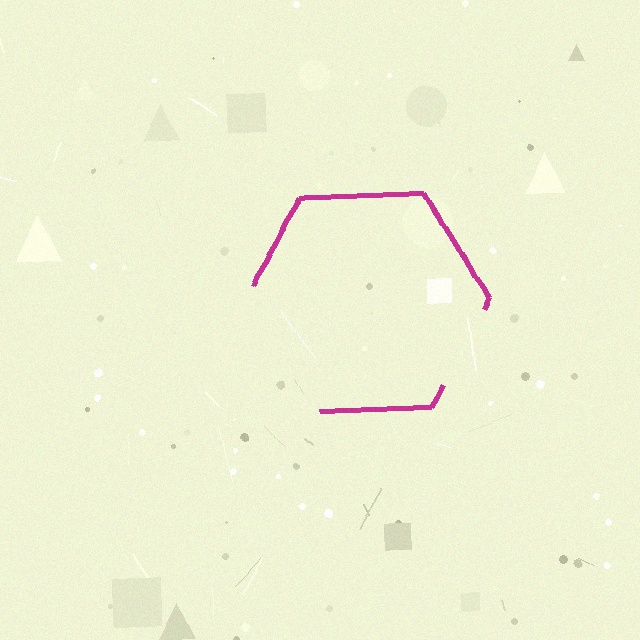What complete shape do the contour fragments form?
The contour fragments form a hexagon.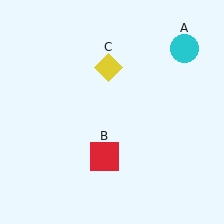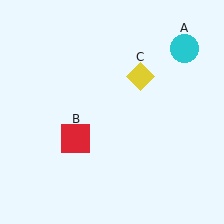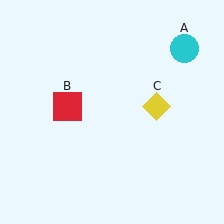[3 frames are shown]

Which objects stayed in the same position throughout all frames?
Cyan circle (object A) remained stationary.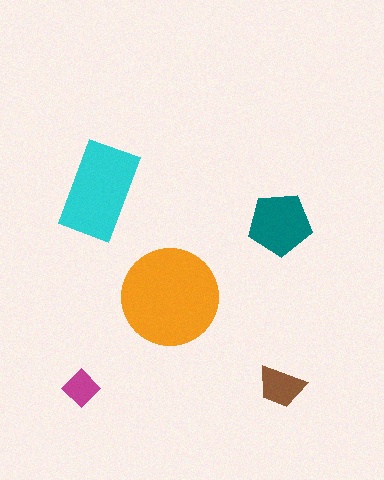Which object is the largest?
The orange circle.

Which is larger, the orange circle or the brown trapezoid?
The orange circle.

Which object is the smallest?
The magenta diamond.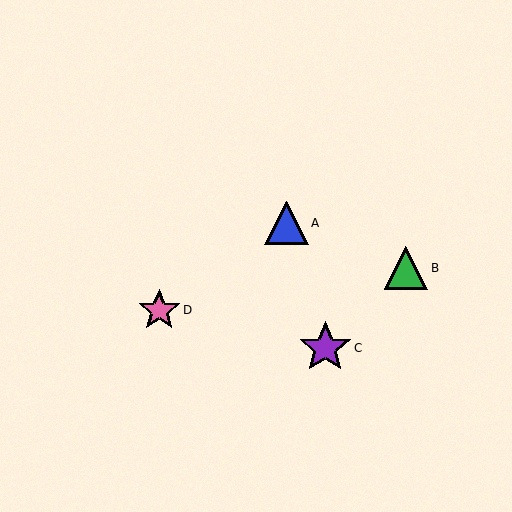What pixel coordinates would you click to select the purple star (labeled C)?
Click at (325, 348) to select the purple star C.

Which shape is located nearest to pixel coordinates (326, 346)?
The purple star (labeled C) at (325, 348) is nearest to that location.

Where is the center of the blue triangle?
The center of the blue triangle is at (287, 223).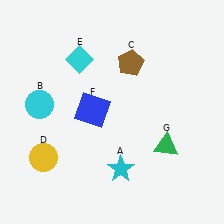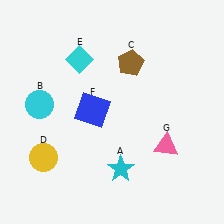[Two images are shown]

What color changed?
The triangle (G) changed from green in Image 1 to pink in Image 2.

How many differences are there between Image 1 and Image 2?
There is 1 difference between the two images.